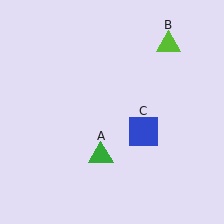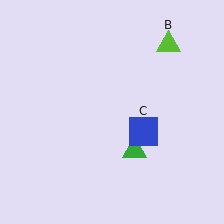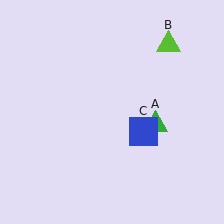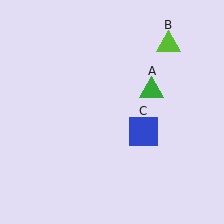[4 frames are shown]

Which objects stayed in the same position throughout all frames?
Lime triangle (object B) and blue square (object C) remained stationary.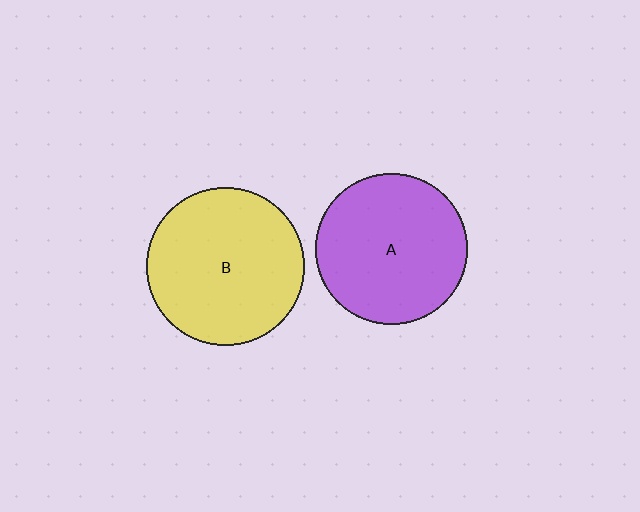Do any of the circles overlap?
No, none of the circles overlap.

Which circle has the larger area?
Circle B (yellow).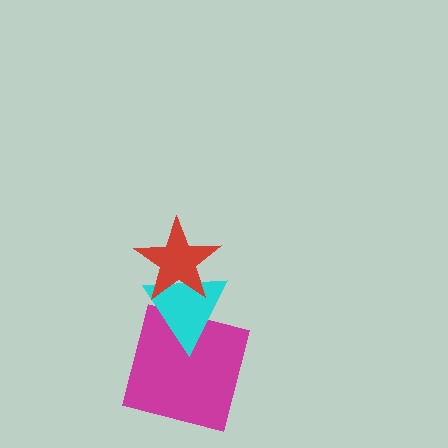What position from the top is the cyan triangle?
The cyan triangle is 2nd from the top.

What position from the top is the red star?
The red star is 1st from the top.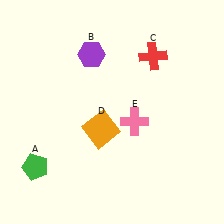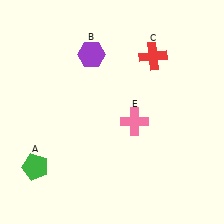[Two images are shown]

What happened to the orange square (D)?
The orange square (D) was removed in Image 2. It was in the bottom-left area of Image 1.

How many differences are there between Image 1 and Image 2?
There is 1 difference between the two images.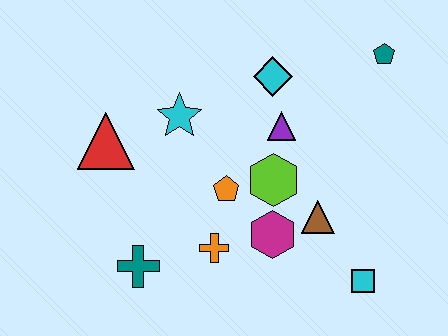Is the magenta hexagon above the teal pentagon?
No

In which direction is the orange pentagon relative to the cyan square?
The orange pentagon is to the left of the cyan square.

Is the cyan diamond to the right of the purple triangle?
No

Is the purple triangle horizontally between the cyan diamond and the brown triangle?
Yes